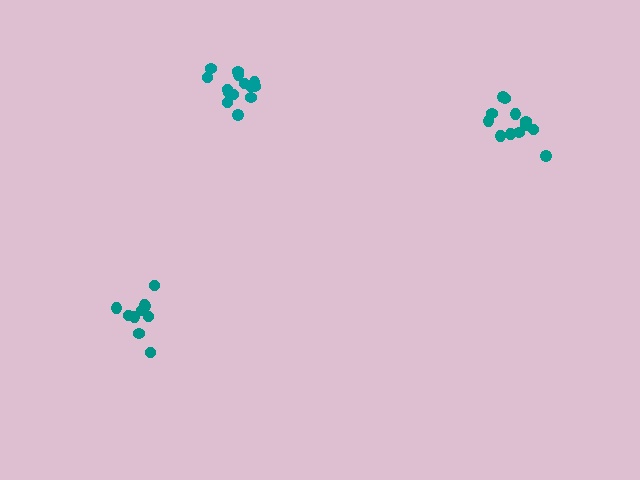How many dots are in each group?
Group 1: 14 dots, Group 2: 10 dots, Group 3: 12 dots (36 total).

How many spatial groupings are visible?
There are 3 spatial groupings.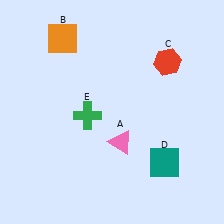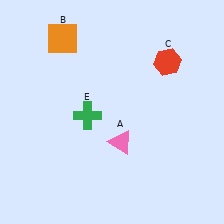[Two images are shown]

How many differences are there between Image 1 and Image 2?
There is 1 difference between the two images.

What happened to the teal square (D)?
The teal square (D) was removed in Image 2. It was in the bottom-right area of Image 1.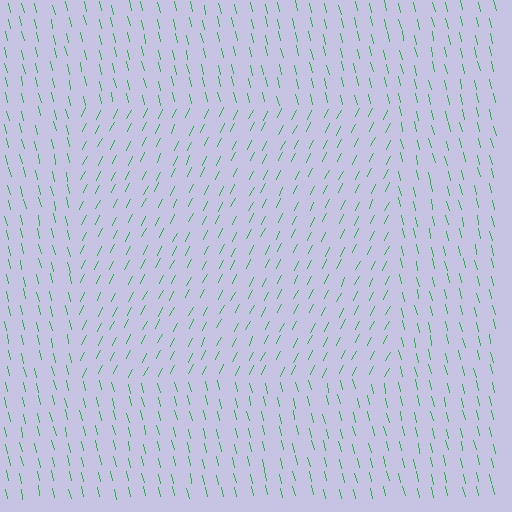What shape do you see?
I see a rectangle.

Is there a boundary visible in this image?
Yes, there is a texture boundary formed by a change in line orientation.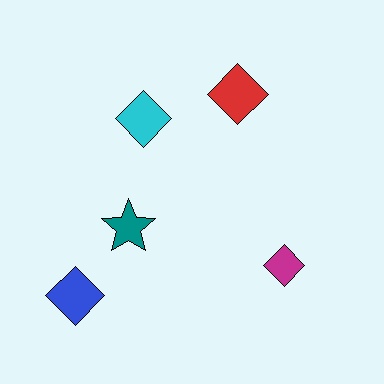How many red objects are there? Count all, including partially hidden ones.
There is 1 red object.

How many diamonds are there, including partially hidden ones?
There are 4 diamonds.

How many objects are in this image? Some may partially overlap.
There are 5 objects.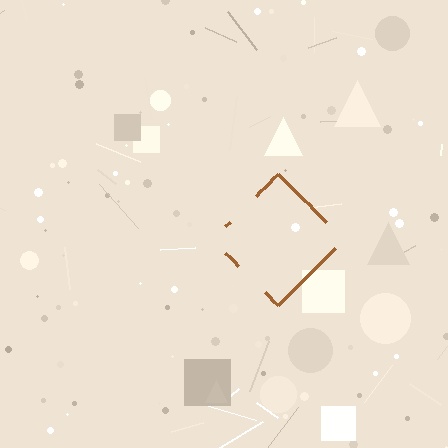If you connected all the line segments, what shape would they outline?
They would outline a diamond.